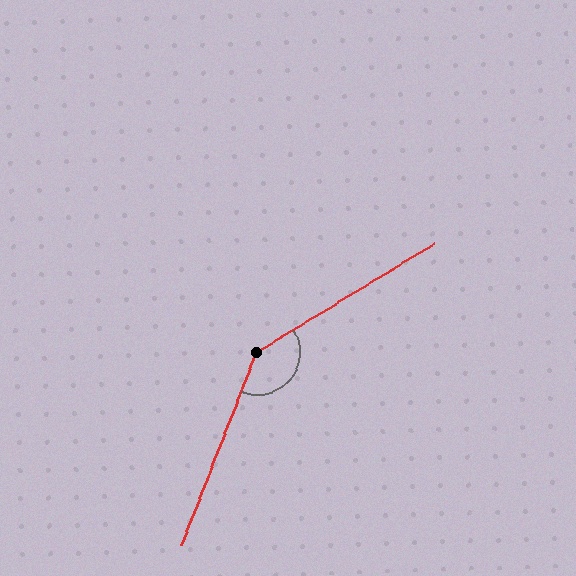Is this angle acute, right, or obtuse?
It is obtuse.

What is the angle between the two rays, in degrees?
Approximately 143 degrees.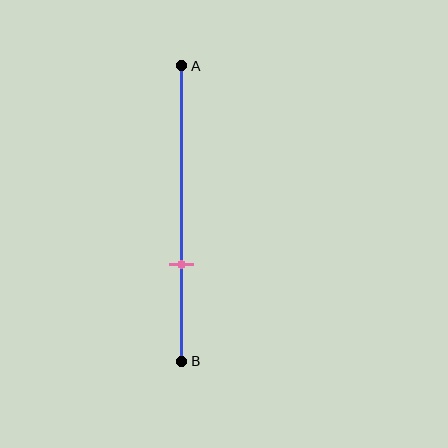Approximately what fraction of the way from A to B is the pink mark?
The pink mark is approximately 65% of the way from A to B.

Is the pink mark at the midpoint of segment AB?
No, the mark is at about 65% from A, not at the 50% midpoint.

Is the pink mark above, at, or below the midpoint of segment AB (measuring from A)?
The pink mark is below the midpoint of segment AB.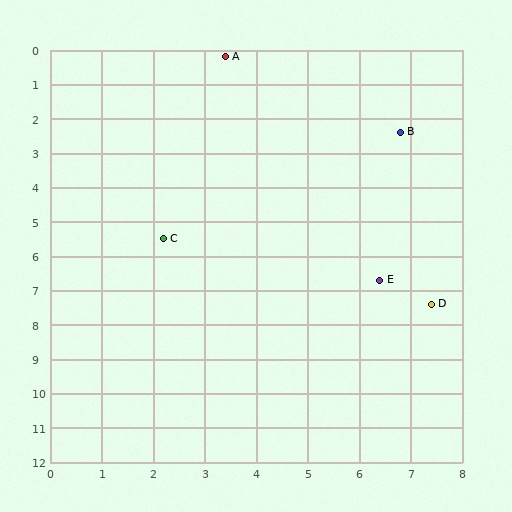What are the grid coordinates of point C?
Point C is at approximately (2.2, 5.5).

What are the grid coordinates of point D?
Point D is at approximately (7.4, 7.4).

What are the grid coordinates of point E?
Point E is at approximately (6.4, 6.7).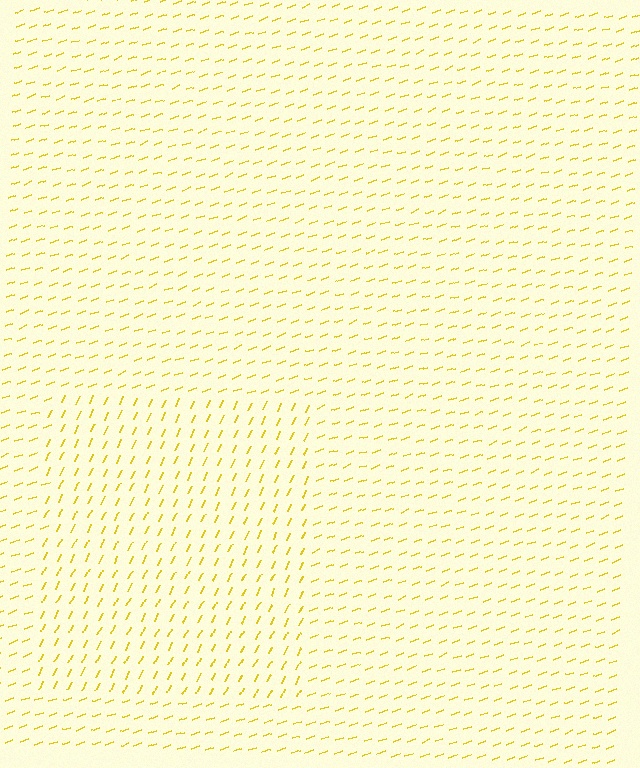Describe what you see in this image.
The image is filled with small yellow line segments. A rectangle region in the image has lines oriented differently from the surrounding lines, creating a visible texture boundary.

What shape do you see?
I see a rectangle.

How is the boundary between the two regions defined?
The boundary is defined purely by a change in line orientation (approximately 45 degrees difference). All lines are the same color and thickness.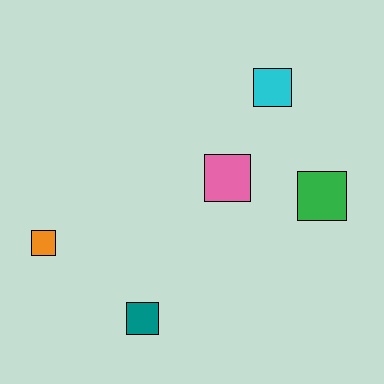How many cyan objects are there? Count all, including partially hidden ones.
There is 1 cyan object.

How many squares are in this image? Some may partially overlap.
There are 5 squares.